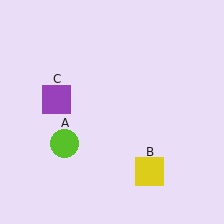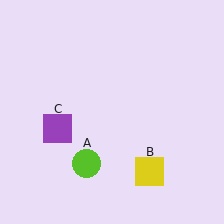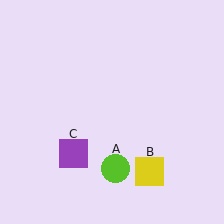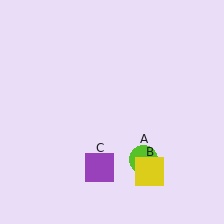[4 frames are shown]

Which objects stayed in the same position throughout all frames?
Yellow square (object B) remained stationary.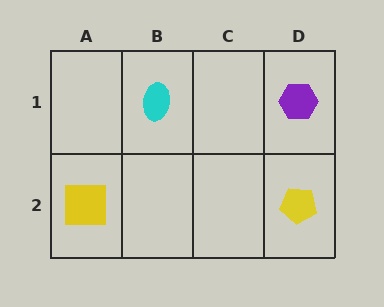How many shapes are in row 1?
2 shapes.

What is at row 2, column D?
A yellow pentagon.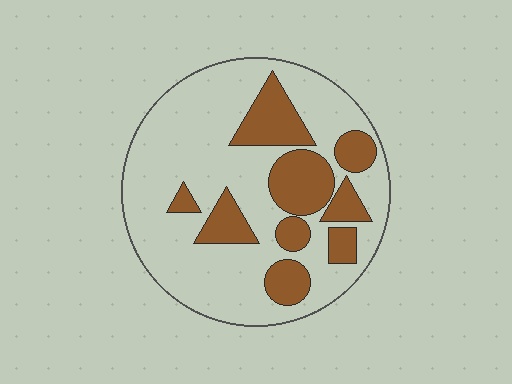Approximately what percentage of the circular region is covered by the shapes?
Approximately 30%.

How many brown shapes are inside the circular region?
9.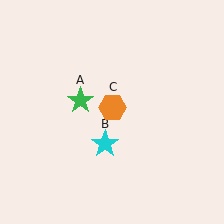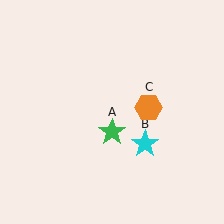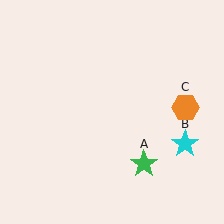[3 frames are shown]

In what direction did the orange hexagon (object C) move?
The orange hexagon (object C) moved right.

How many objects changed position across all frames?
3 objects changed position: green star (object A), cyan star (object B), orange hexagon (object C).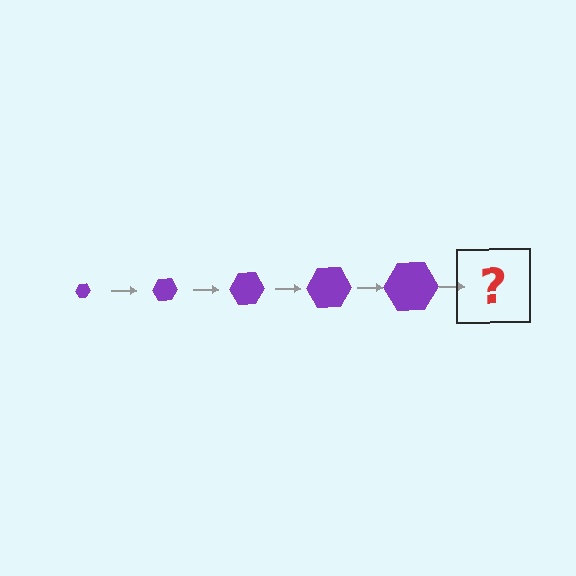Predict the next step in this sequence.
The next step is a purple hexagon, larger than the previous one.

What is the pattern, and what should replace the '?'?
The pattern is that the hexagon gets progressively larger each step. The '?' should be a purple hexagon, larger than the previous one.